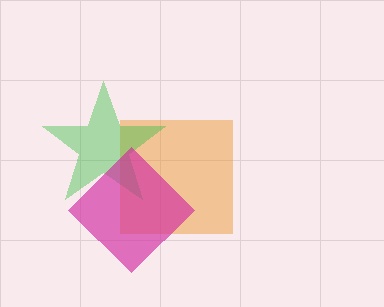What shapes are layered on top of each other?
The layered shapes are: an orange square, a green star, a magenta diamond.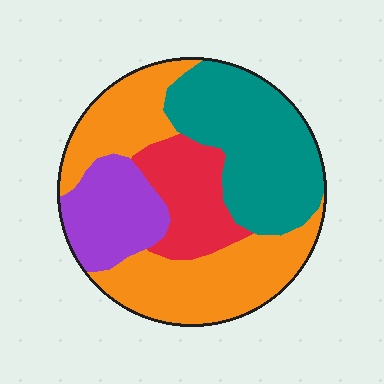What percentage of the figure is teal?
Teal covers about 30% of the figure.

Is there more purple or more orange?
Orange.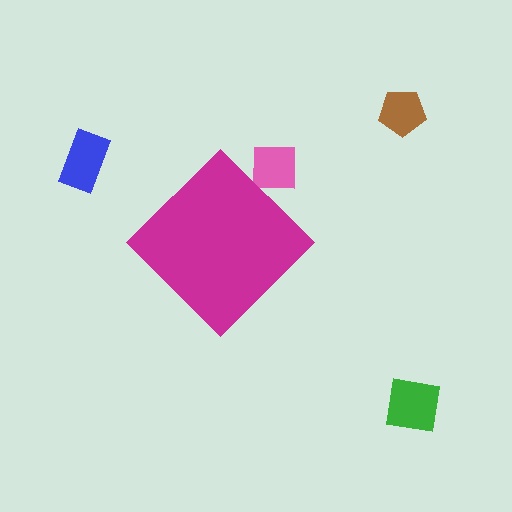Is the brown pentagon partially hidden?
No, the brown pentagon is fully visible.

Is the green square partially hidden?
No, the green square is fully visible.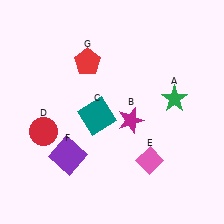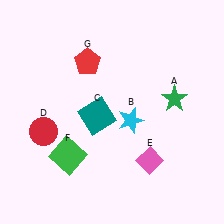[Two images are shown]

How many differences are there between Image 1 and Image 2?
There are 2 differences between the two images.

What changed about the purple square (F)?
In Image 1, F is purple. In Image 2, it changed to green.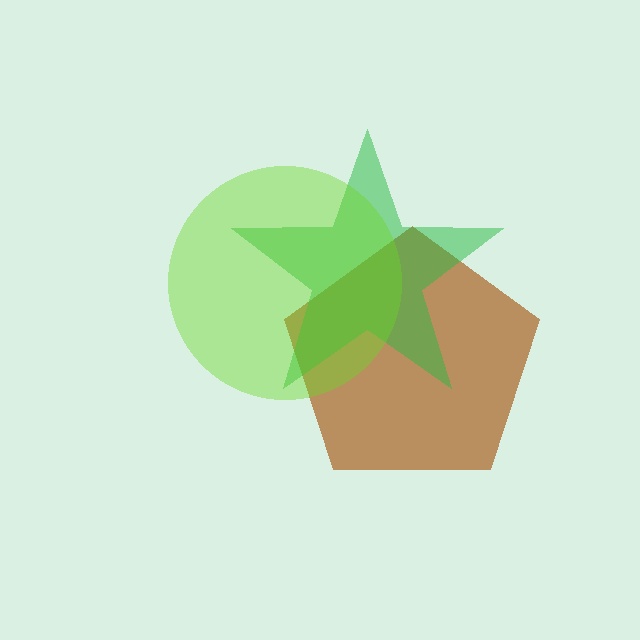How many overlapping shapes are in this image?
There are 3 overlapping shapes in the image.